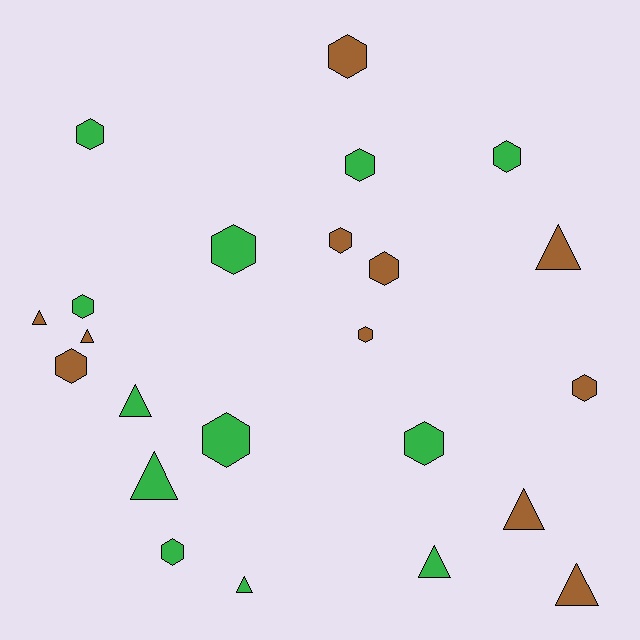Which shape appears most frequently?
Hexagon, with 14 objects.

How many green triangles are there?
There are 4 green triangles.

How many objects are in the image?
There are 23 objects.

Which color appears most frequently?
Green, with 12 objects.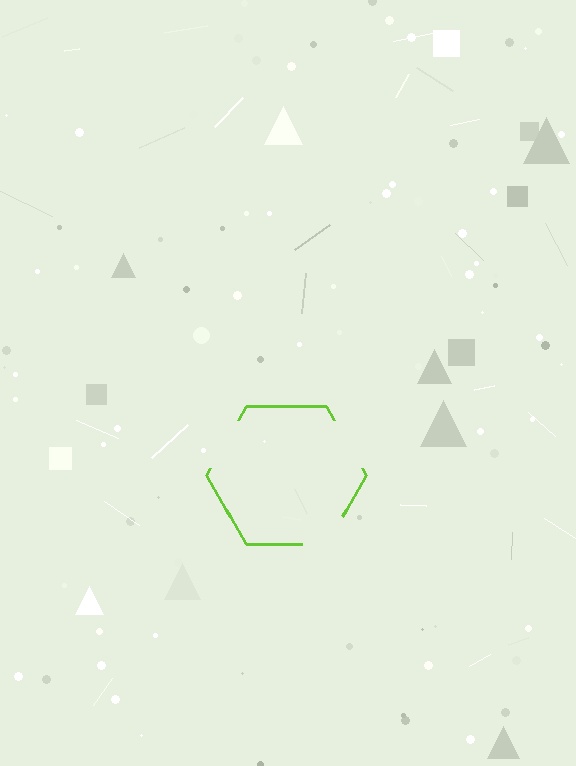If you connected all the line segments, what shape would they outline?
They would outline a hexagon.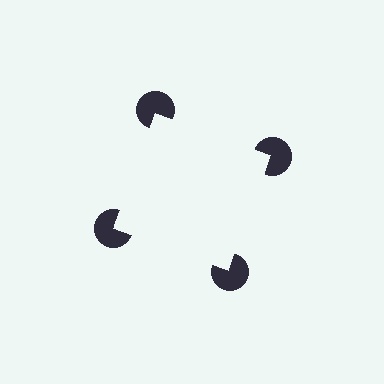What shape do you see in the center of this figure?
An illusory square — its edges are inferred from the aligned wedge cuts in the pac-man discs, not physically drawn.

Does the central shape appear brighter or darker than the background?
It typically appears slightly brighter than the background, even though no actual brightness change is drawn.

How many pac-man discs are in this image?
There are 4 — one at each vertex of the illusory square.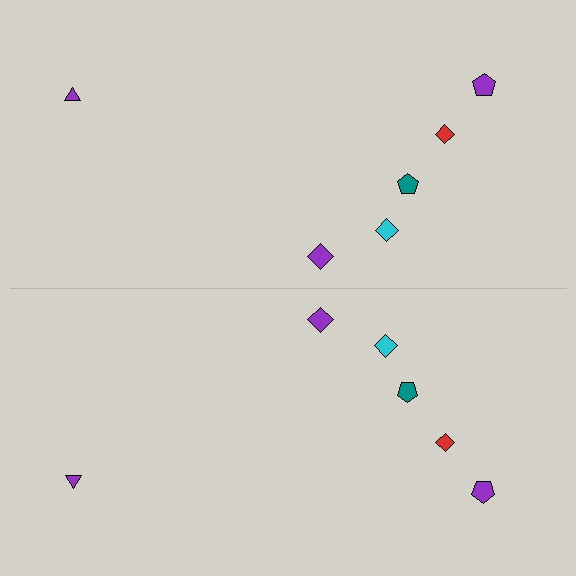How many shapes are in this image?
There are 12 shapes in this image.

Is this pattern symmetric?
Yes, this pattern has bilateral (reflection) symmetry.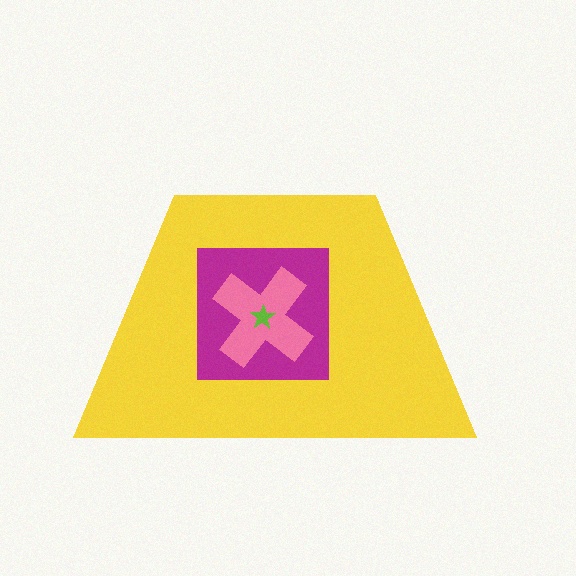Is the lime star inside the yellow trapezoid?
Yes.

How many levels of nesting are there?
4.